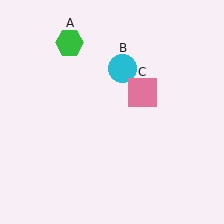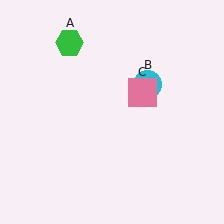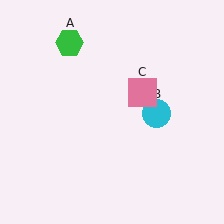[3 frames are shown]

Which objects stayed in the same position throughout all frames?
Green hexagon (object A) and pink square (object C) remained stationary.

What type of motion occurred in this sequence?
The cyan circle (object B) rotated clockwise around the center of the scene.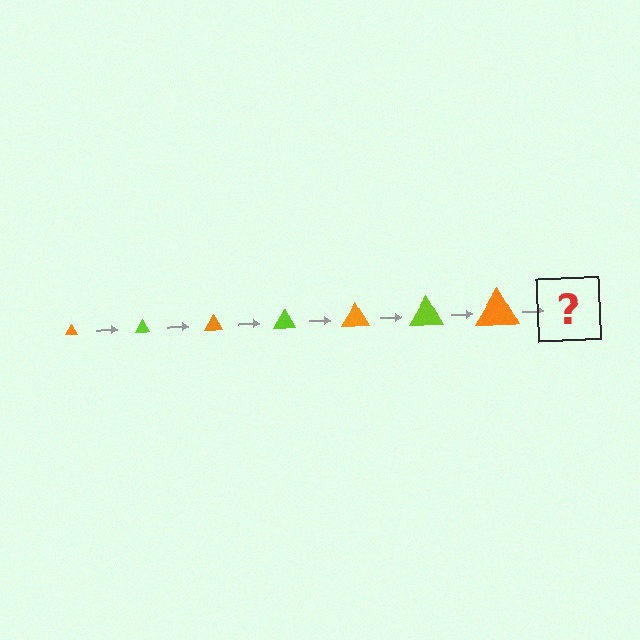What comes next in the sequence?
The next element should be a lime triangle, larger than the previous one.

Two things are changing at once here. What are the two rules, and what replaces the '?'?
The two rules are that the triangle grows larger each step and the color cycles through orange and lime. The '?' should be a lime triangle, larger than the previous one.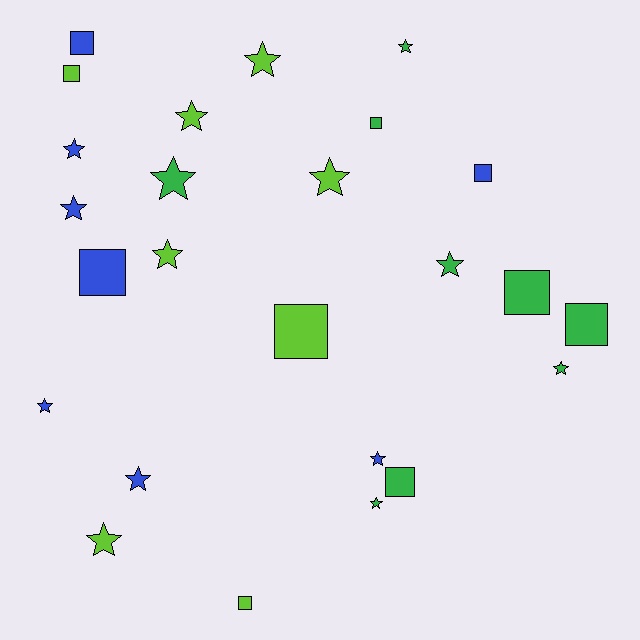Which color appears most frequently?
Green, with 9 objects.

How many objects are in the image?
There are 25 objects.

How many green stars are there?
There are 5 green stars.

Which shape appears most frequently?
Star, with 15 objects.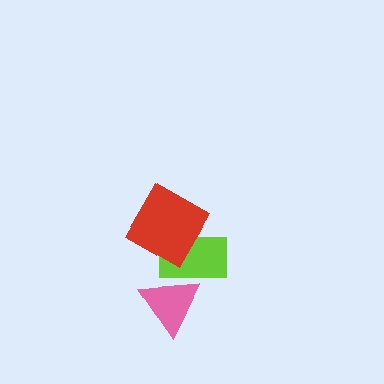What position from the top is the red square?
The red square is 1st from the top.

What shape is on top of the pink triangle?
The lime rectangle is on top of the pink triangle.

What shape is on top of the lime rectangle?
The red square is on top of the lime rectangle.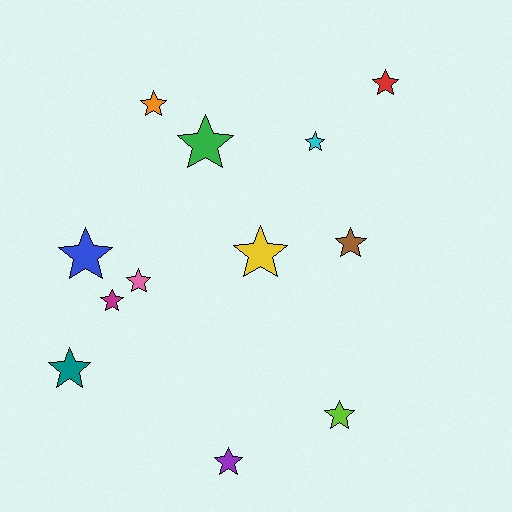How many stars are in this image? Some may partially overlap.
There are 12 stars.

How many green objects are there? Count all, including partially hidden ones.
There is 1 green object.